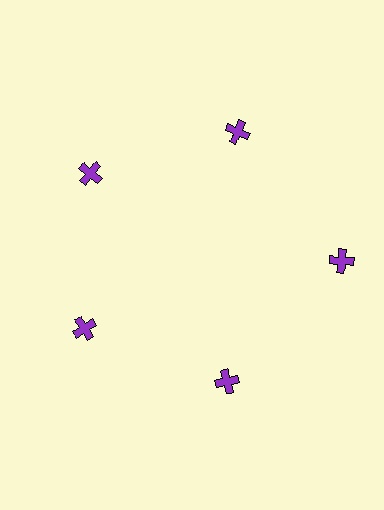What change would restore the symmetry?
The symmetry would be restored by moving it inward, back onto the ring so that all 5 crosses sit at equal angles and equal distance from the center.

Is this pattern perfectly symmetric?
No. The 5 purple crosses are arranged in a ring, but one element near the 3 o'clock position is pushed outward from the center, breaking the 5-fold rotational symmetry.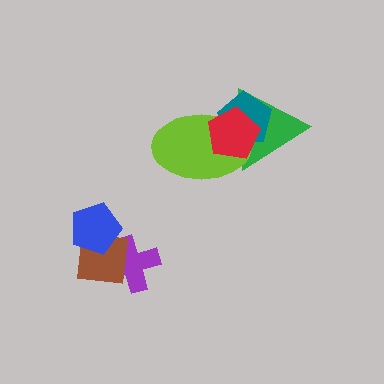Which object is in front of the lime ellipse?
The red pentagon is in front of the lime ellipse.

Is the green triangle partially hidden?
Yes, it is partially covered by another shape.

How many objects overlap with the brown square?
2 objects overlap with the brown square.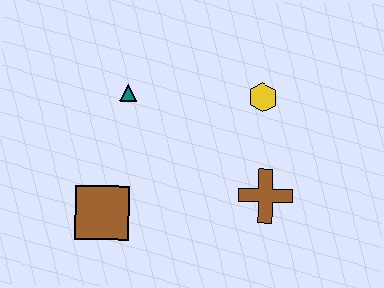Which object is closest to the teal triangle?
The brown square is closest to the teal triangle.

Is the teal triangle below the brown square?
No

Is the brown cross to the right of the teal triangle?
Yes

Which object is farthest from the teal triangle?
The brown cross is farthest from the teal triangle.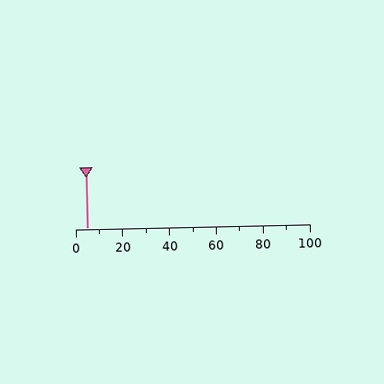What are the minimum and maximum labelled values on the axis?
The axis runs from 0 to 100.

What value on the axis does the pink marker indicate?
The marker indicates approximately 5.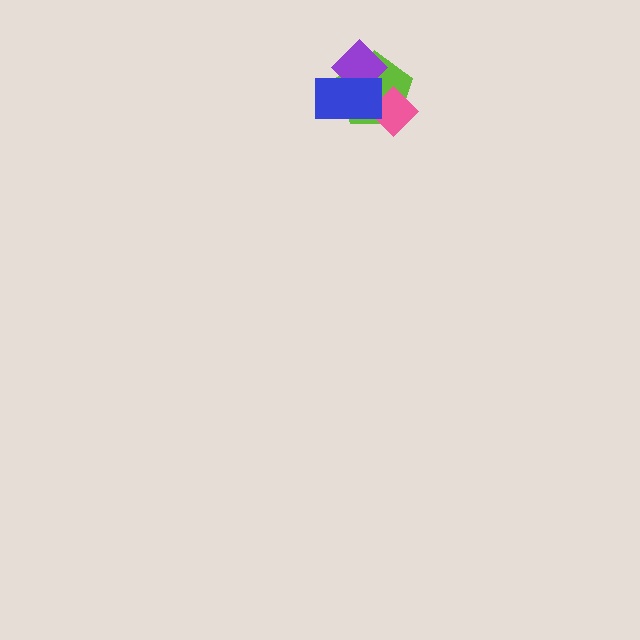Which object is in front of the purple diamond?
The blue rectangle is in front of the purple diamond.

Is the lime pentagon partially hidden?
Yes, it is partially covered by another shape.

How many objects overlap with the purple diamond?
2 objects overlap with the purple diamond.